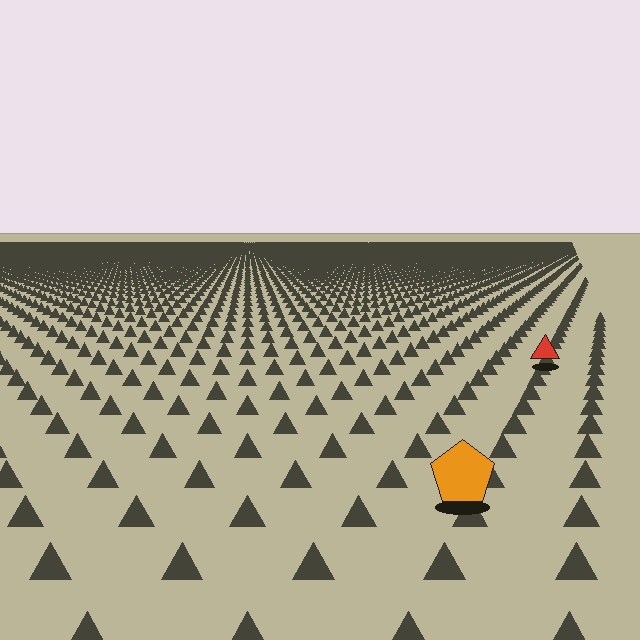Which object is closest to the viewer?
The orange pentagon is closest. The texture marks near it are larger and more spread out.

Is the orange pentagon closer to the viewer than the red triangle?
Yes. The orange pentagon is closer — you can tell from the texture gradient: the ground texture is coarser near it.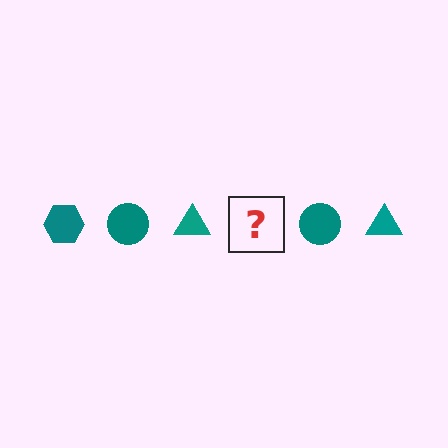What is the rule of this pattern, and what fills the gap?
The rule is that the pattern cycles through hexagon, circle, triangle shapes in teal. The gap should be filled with a teal hexagon.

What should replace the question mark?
The question mark should be replaced with a teal hexagon.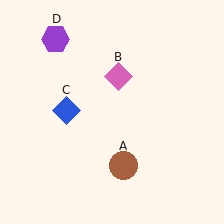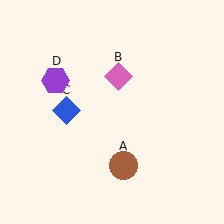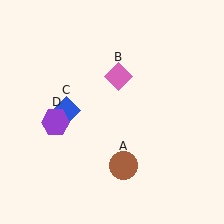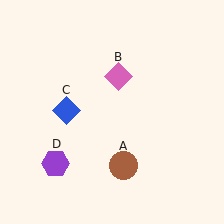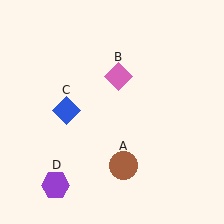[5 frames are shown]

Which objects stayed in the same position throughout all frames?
Brown circle (object A) and pink diamond (object B) and blue diamond (object C) remained stationary.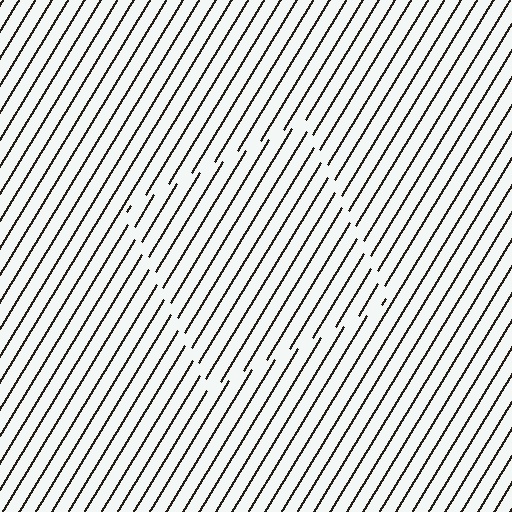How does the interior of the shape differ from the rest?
The interior of the shape contains the same grating, shifted by half a period — the contour is defined by the phase discontinuity where line-ends from the inner and outer gratings abut.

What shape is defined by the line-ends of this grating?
An illusory square. The interior of the shape contains the same grating, shifted by half a period — the contour is defined by the phase discontinuity where line-ends from the inner and outer gratings abut.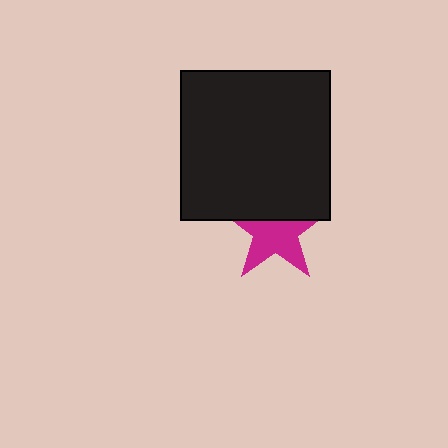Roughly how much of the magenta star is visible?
About half of it is visible (roughly 61%).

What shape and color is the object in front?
The object in front is a black square.